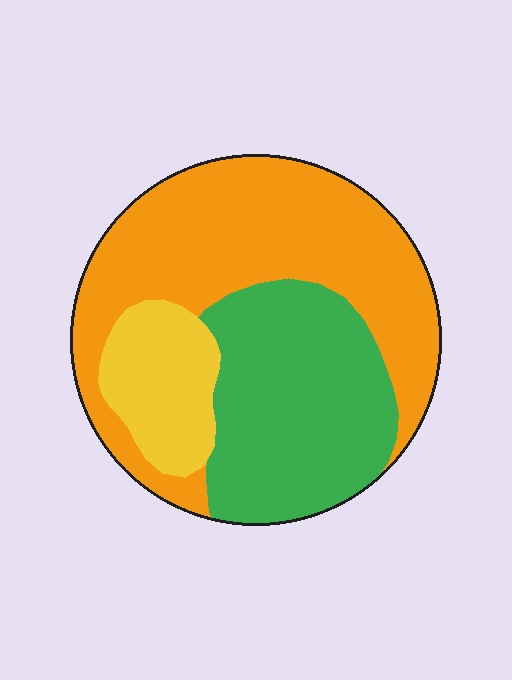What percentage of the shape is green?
Green takes up about three eighths (3/8) of the shape.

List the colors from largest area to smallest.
From largest to smallest: orange, green, yellow.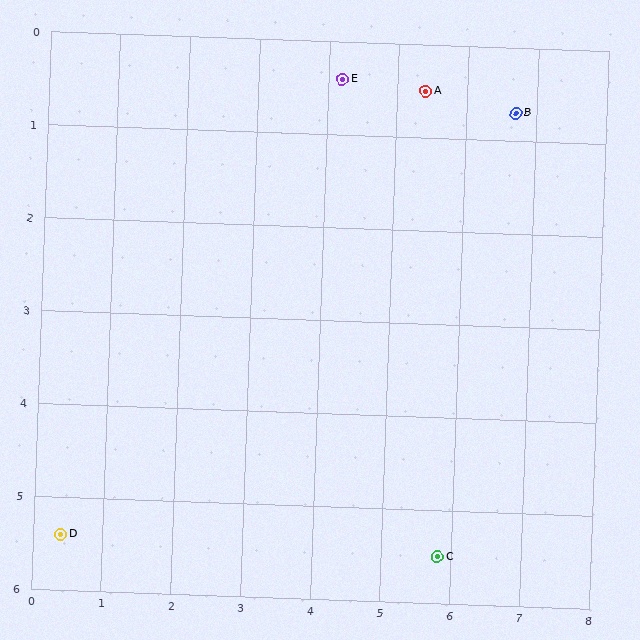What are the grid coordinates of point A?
Point A is at approximately (5.4, 0.5).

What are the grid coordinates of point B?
Point B is at approximately (6.7, 0.7).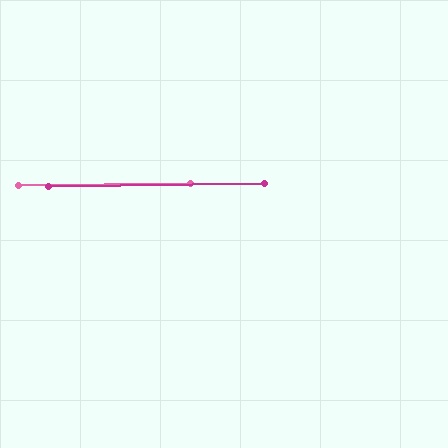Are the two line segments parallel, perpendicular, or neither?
Parallel — their directions differ by only 0.1°.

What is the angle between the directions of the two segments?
Approximately 0 degrees.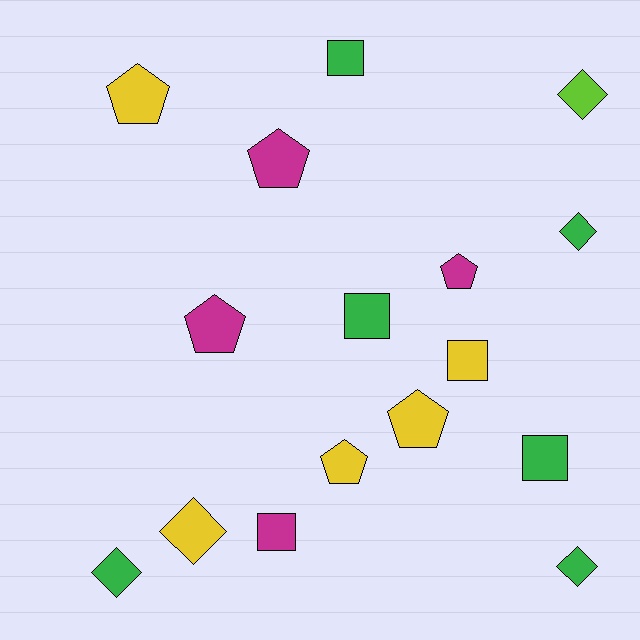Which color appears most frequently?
Green, with 6 objects.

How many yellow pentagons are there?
There are 3 yellow pentagons.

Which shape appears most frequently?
Pentagon, with 6 objects.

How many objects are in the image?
There are 16 objects.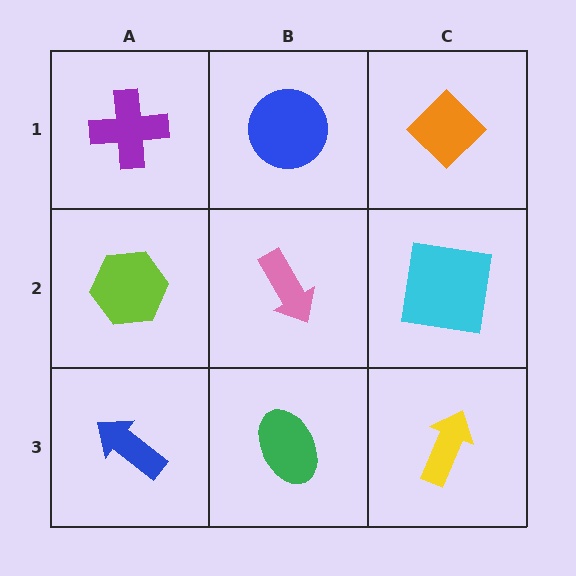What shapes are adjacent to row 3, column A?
A lime hexagon (row 2, column A), a green ellipse (row 3, column B).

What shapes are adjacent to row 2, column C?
An orange diamond (row 1, column C), a yellow arrow (row 3, column C), a pink arrow (row 2, column B).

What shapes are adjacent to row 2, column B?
A blue circle (row 1, column B), a green ellipse (row 3, column B), a lime hexagon (row 2, column A), a cyan square (row 2, column C).